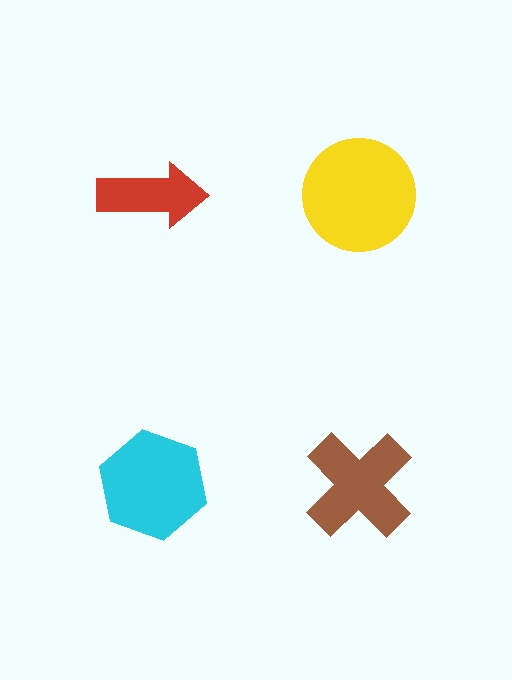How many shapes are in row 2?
2 shapes.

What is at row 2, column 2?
A brown cross.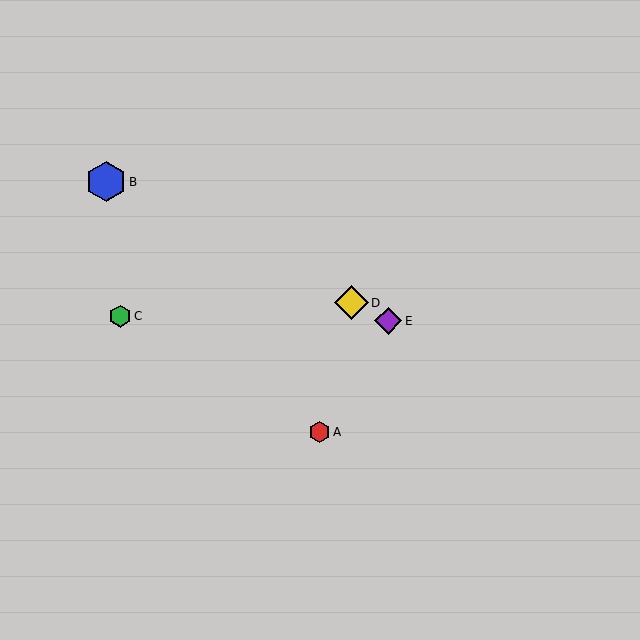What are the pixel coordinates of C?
Object C is at (120, 316).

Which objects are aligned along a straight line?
Objects B, D, E are aligned along a straight line.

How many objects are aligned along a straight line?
3 objects (B, D, E) are aligned along a straight line.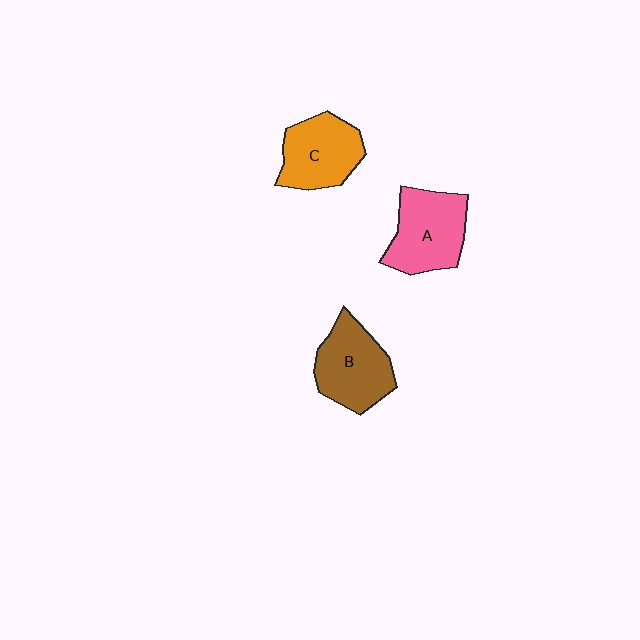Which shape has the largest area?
Shape A (pink).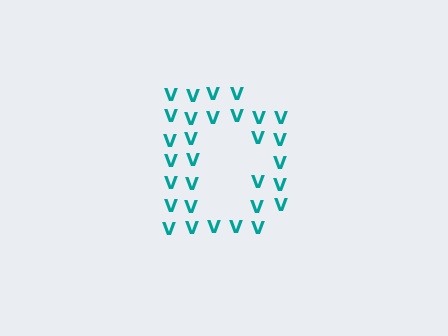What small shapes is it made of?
It is made of small letter V's.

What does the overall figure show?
The overall figure shows the letter D.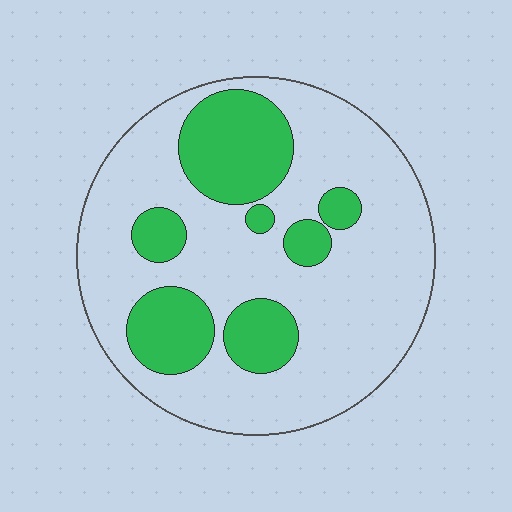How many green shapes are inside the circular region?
7.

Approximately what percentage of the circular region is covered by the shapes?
Approximately 25%.